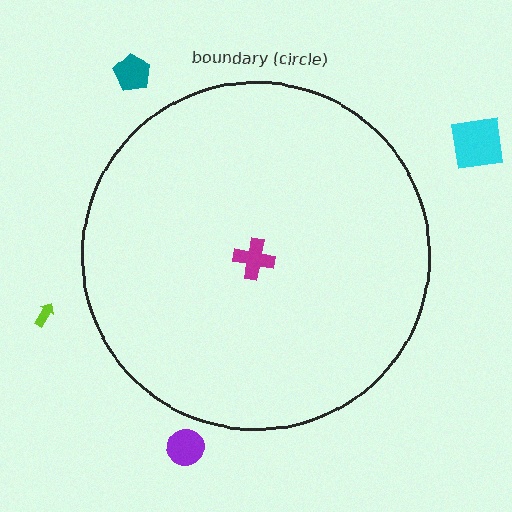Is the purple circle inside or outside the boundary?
Outside.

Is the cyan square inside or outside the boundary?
Outside.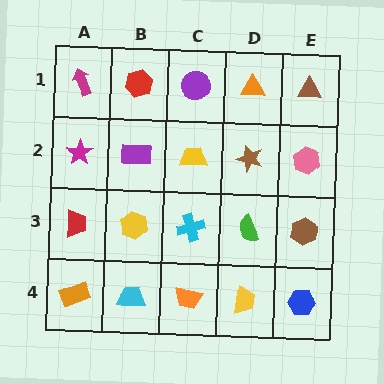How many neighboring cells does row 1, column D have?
3.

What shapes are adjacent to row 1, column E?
A pink hexagon (row 2, column E), an orange triangle (row 1, column D).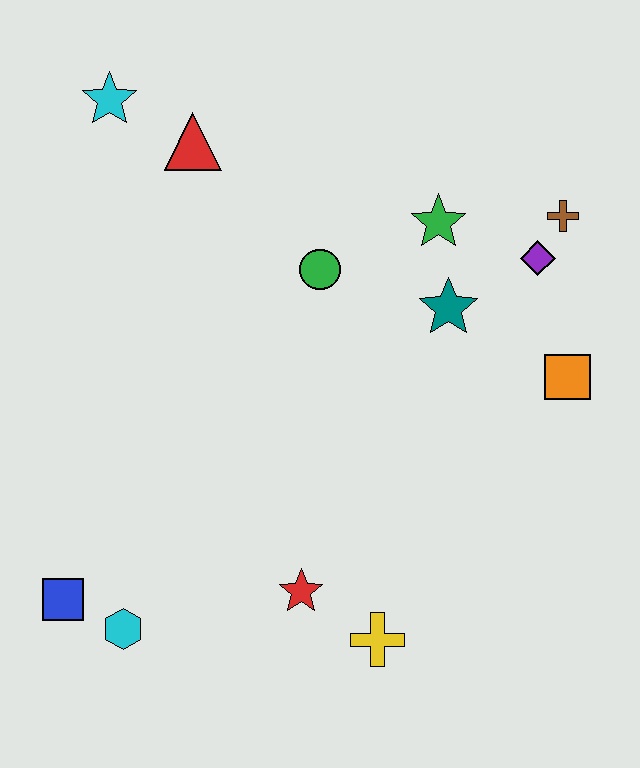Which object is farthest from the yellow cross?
The cyan star is farthest from the yellow cross.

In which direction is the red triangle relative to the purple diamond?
The red triangle is to the left of the purple diamond.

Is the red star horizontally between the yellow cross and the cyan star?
Yes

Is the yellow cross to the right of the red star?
Yes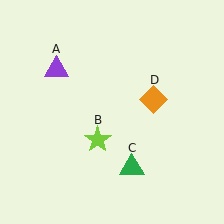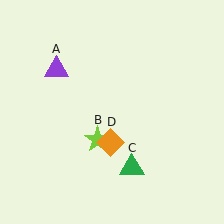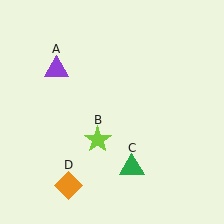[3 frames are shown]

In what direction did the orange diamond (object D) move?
The orange diamond (object D) moved down and to the left.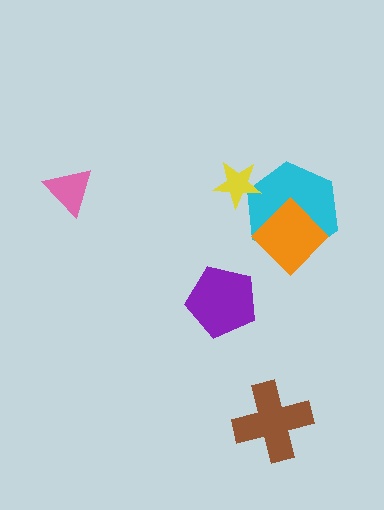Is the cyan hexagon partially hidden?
Yes, it is partially covered by another shape.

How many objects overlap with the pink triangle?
0 objects overlap with the pink triangle.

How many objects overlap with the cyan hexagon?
2 objects overlap with the cyan hexagon.